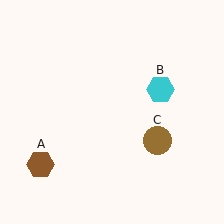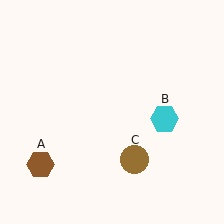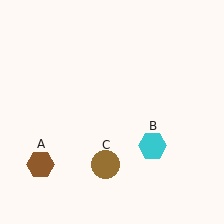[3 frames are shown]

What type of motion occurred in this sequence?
The cyan hexagon (object B), brown circle (object C) rotated clockwise around the center of the scene.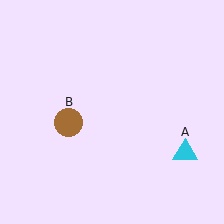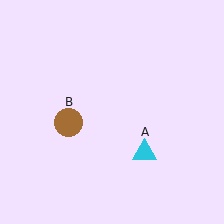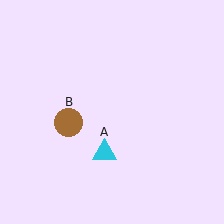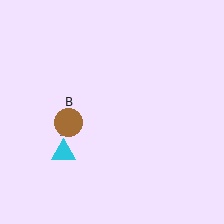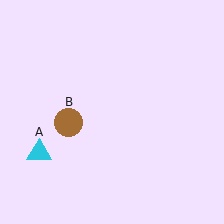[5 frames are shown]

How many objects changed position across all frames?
1 object changed position: cyan triangle (object A).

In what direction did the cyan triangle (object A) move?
The cyan triangle (object A) moved left.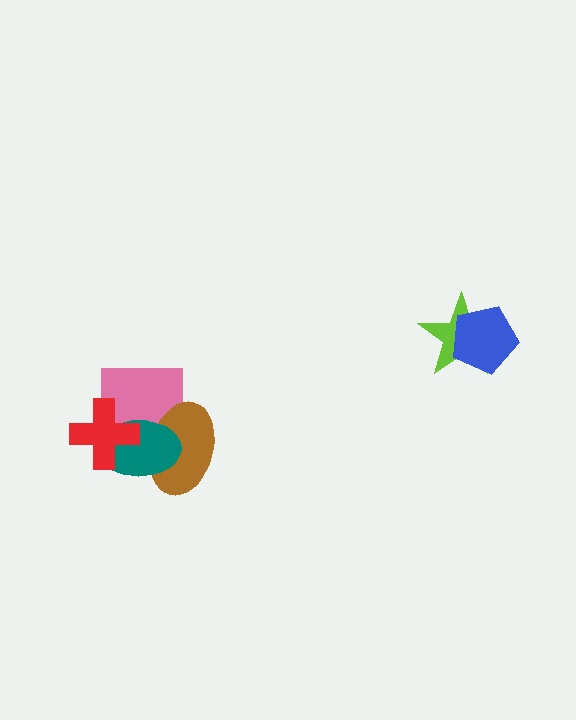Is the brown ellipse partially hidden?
Yes, it is partially covered by another shape.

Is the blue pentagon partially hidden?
No, no other shape covers it.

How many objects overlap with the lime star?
1 object overlaps with the lime star.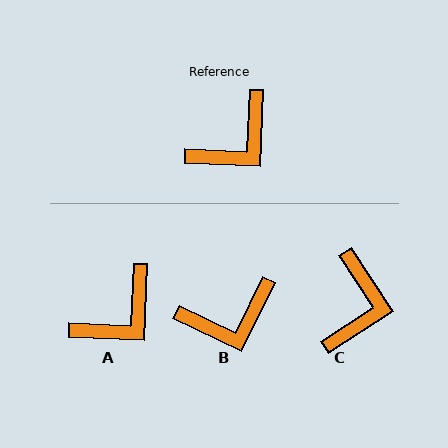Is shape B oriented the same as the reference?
No, it is off by about 24 degrees.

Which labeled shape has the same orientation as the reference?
A.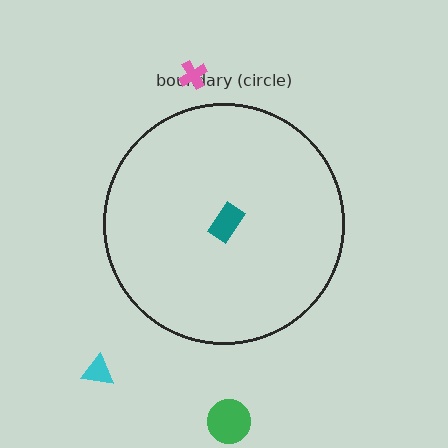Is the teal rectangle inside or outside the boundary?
Inside.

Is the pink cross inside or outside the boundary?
Outside.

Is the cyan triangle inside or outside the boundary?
Outside.